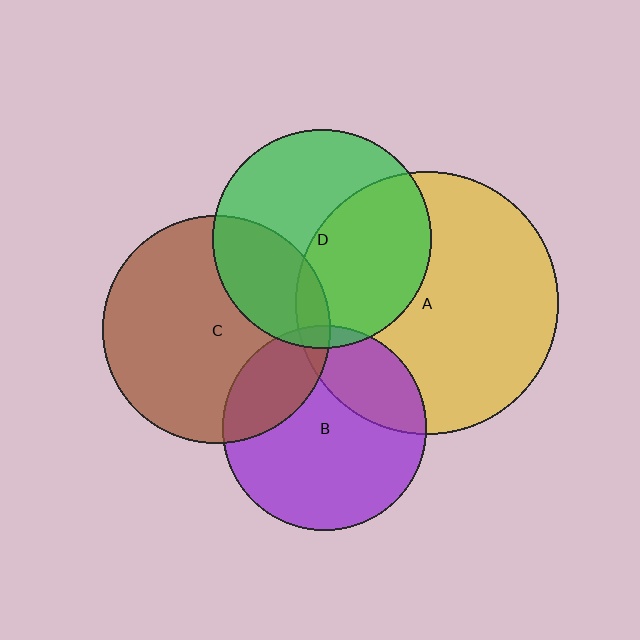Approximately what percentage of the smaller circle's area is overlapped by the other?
Approximately 5%.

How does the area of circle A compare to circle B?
Approximately 1.7 times.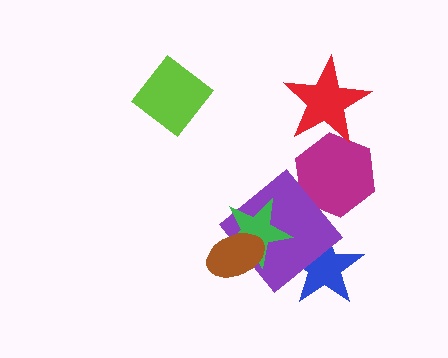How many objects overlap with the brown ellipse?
2 objects overlap with the brown ellipse.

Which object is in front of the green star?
The brown ellipse is in front of the green star.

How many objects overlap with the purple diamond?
4 objects overlap with the purple diamond.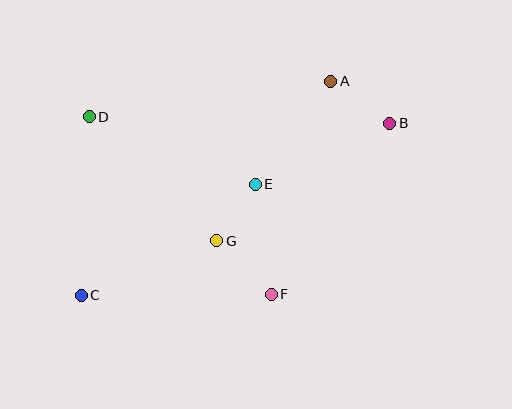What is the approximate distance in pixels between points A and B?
The distance between A and B is approximately 72 pixels.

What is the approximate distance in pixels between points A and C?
The distance between A and C is approximately 329 pixels.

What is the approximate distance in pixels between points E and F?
The distance between E and F is approximately 111 pixels.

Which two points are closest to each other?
Points E and G are closest to each other.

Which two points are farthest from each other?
Points B and C are farthest from each other.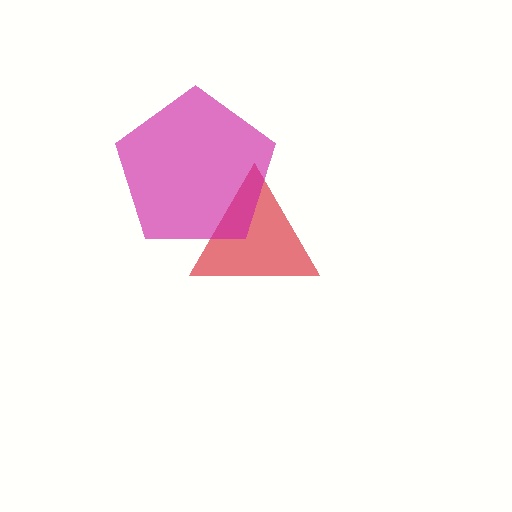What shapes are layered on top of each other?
The layered shapes are: a red triangle, a magenta pentagon.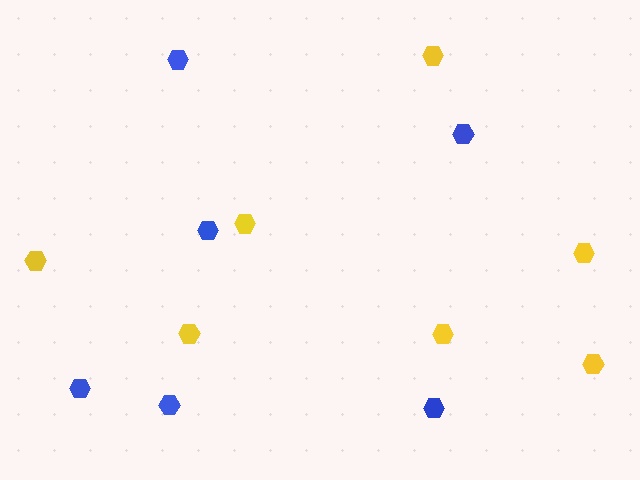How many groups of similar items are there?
There are 2 groups: one group of blue hexagons (6) and one group of yellow hexagons (7).